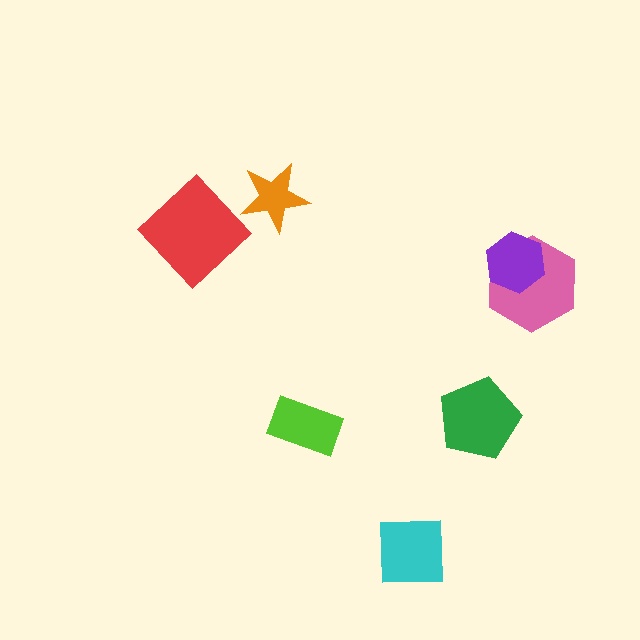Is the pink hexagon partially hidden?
Yes, it is partially covered by another shape.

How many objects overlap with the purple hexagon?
1 object overlaps with the purple hexagon.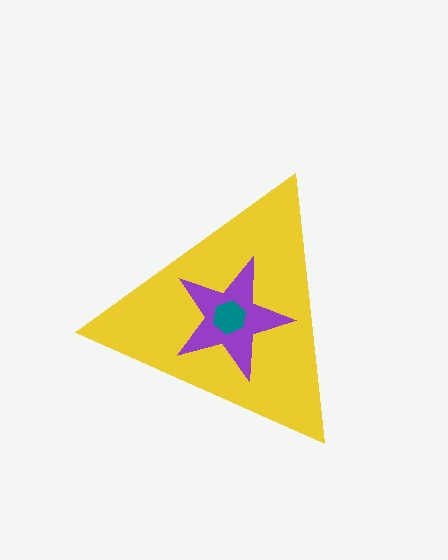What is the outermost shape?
The yellow triangle.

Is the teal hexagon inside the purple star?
Yes.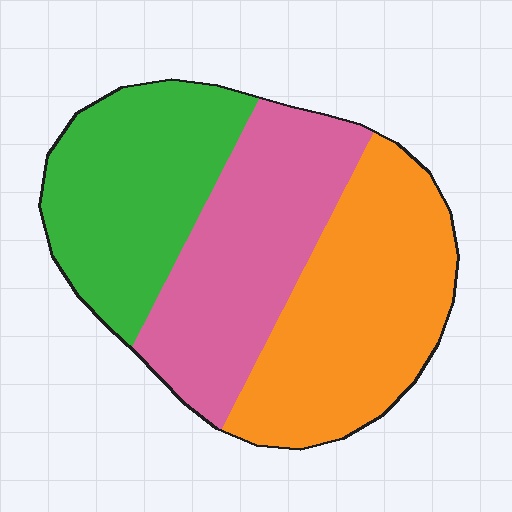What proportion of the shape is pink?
Pink takes up between a quarter and a half of the shape.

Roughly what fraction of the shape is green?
Green takes up between a quarter and a half of the shape.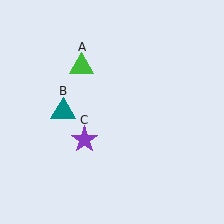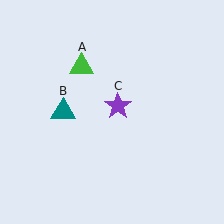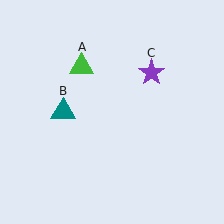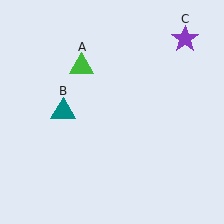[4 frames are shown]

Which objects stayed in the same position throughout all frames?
Green triangle (object A) and teal triangle (object B) remained stationary.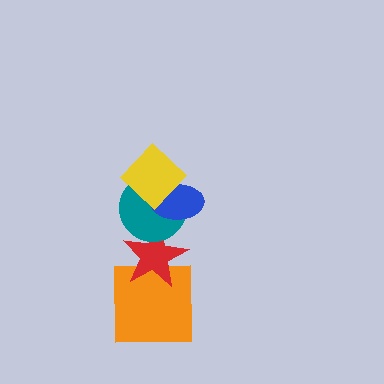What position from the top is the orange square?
The orange square is 5th from the top.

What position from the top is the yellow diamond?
The yellow diamond is 1st from the top.